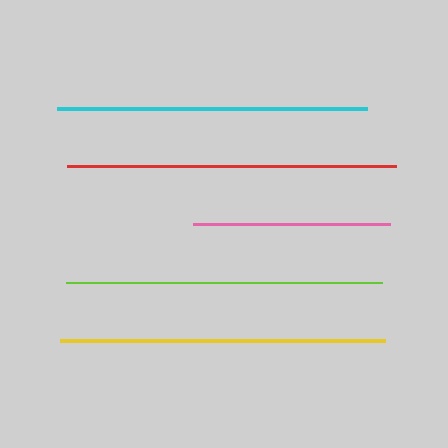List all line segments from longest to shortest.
From longest to shortest: red, yellow, lime, cyan, pink.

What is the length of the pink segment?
The pink segment is approximately 197 pixels long.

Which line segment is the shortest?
The pink line is the shortest at approximately 197 pixels.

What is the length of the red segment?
The red segment is approximately 329 pixels long.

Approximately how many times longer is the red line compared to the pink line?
The red line is approximately 1.7 times the length of the pink line.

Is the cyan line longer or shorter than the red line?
The red line is longer than the cyan line.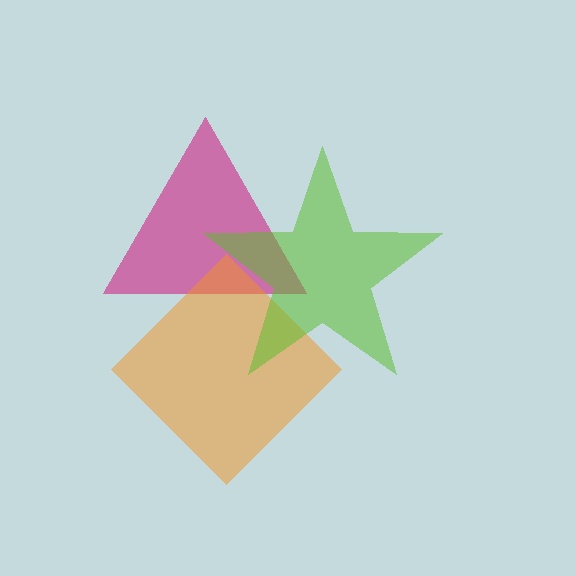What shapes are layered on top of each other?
The layered shapes are: a magenta triangle, an orange diamond, a lime star.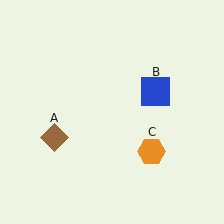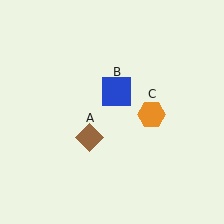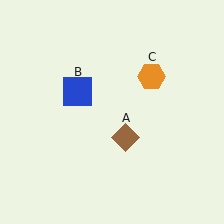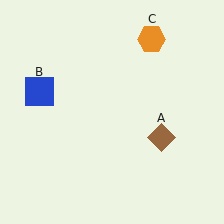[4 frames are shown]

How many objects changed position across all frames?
3 objects changed position: brown diamond (object A), blue square (object B), orange hexagon (object C).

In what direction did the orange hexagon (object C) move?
The orange hexagon (object C) moved up.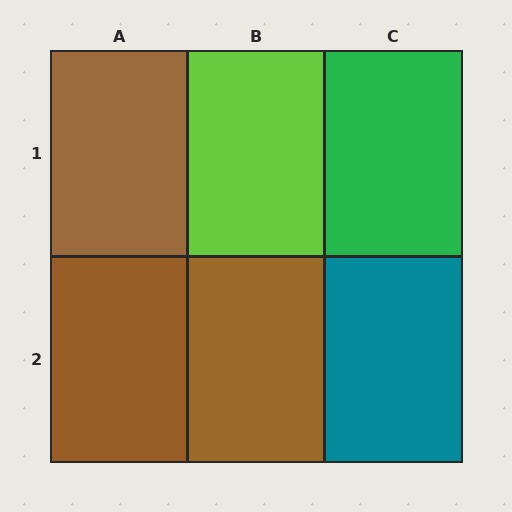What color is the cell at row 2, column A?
Brown.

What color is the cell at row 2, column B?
Brown.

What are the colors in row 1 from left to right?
Brown, lime, green.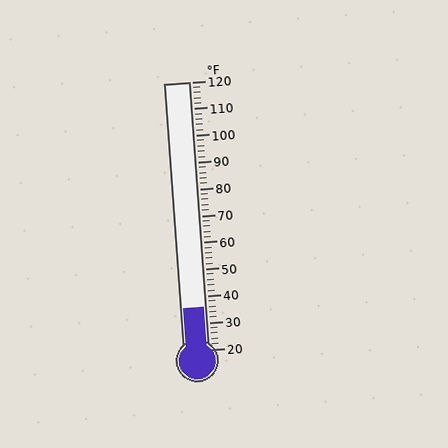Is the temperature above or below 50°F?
The temperature is below 50°F.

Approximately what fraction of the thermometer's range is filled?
The thermometer is filled to approximately 15% of its range.